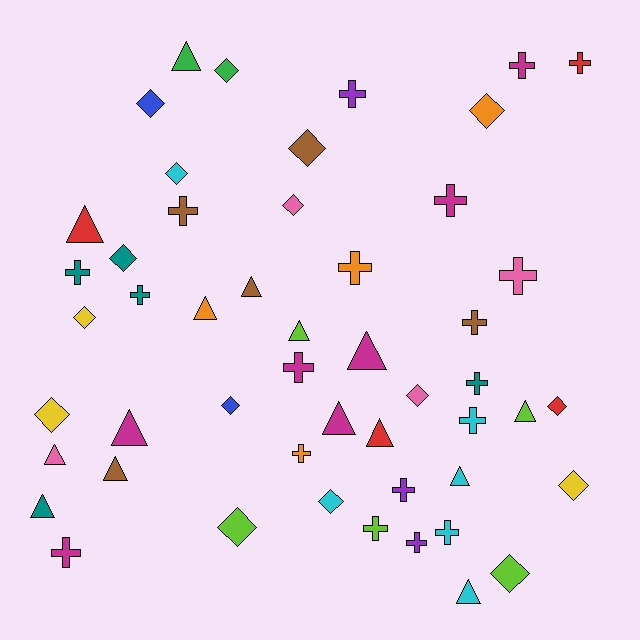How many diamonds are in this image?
There are 16 diamonds.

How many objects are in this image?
There are 50 objects.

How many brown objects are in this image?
There are 5 brown objects.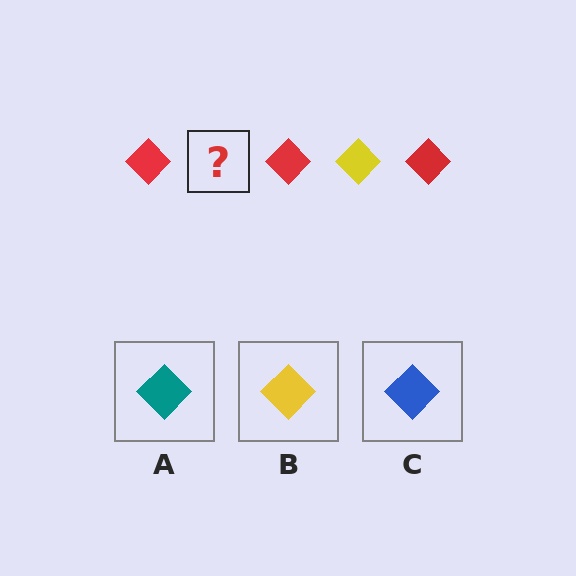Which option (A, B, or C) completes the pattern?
B.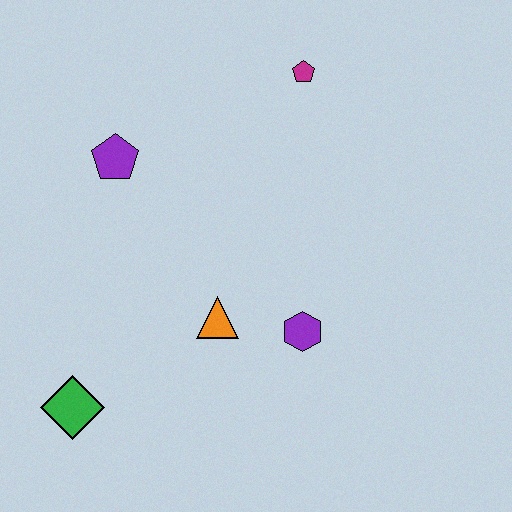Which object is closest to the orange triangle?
The purple hexagon is closest to the orange triangle.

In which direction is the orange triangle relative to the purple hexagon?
The orange triangle is to the left of the purple hexagon.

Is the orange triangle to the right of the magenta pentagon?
No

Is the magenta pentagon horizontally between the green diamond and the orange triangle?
No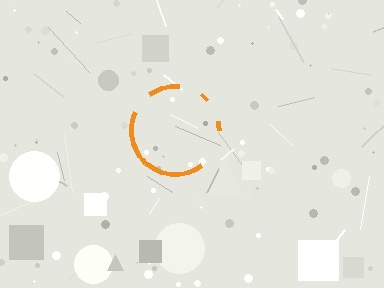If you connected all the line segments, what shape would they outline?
They would outline a circle.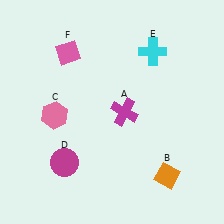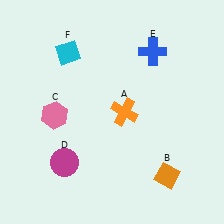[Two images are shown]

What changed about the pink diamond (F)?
In Image 1, F is pink. In Image 2, it changed to cyan.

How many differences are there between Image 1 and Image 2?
There are 3 differences between the two images.